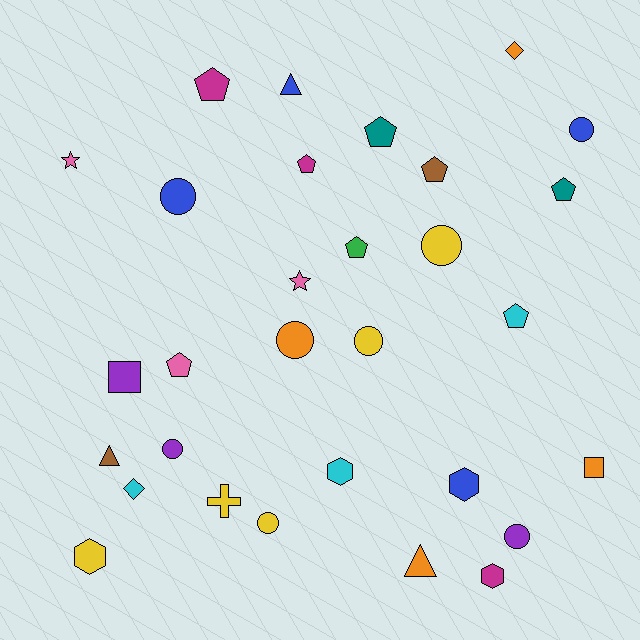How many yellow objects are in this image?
There are 5 yellow objects.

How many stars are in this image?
There are 2 stars.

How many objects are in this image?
There are 30 objects.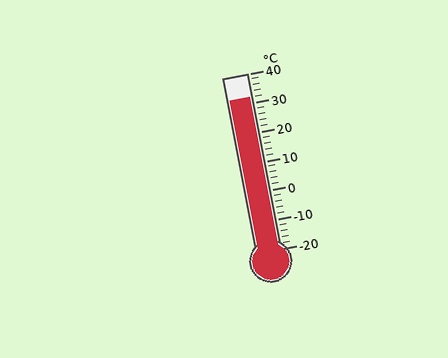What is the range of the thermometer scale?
The thermometer scale ranges from -20°C to 40°C.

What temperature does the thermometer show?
The thermometer shows approximately 32°C.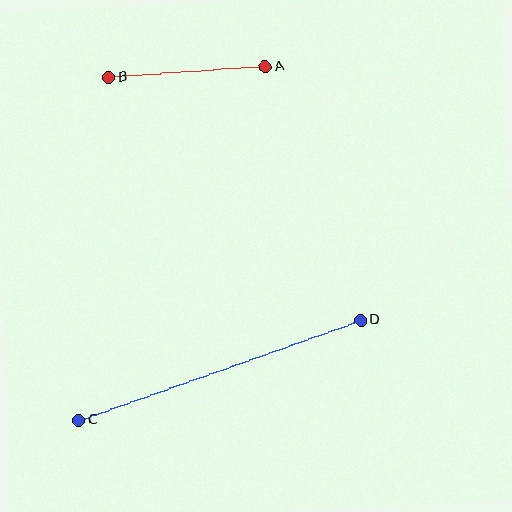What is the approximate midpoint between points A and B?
The midpoint is at approximately (187, 72) pixels.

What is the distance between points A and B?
The distance is approximately 157 pixels.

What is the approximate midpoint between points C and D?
The midpoint is at approximately (220, 370) pixels.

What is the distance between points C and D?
The distance is approximately 299 pixels.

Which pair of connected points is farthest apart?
Points C and D are farthest apart.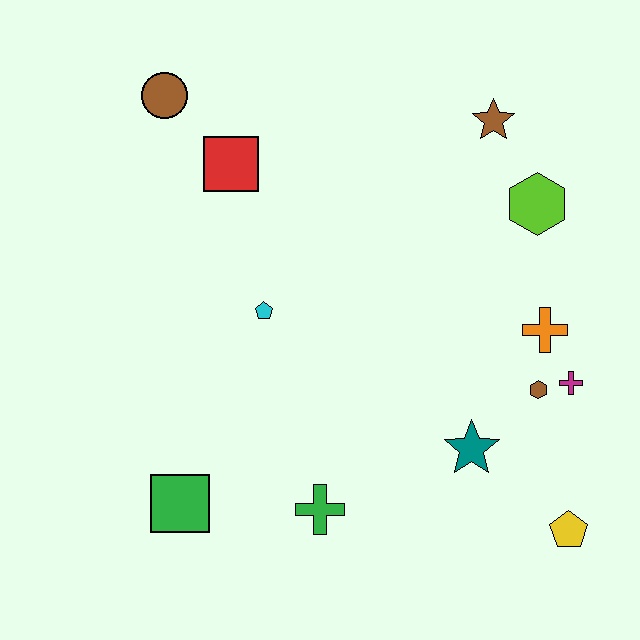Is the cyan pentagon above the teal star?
Yes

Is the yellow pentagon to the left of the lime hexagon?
No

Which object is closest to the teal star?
The brown hexagon is closest to the teal star.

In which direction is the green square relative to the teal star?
The green square is to the left of the teal star.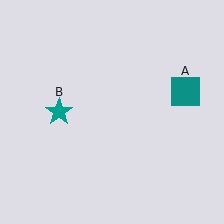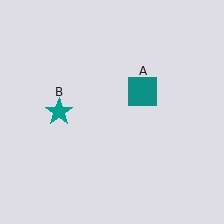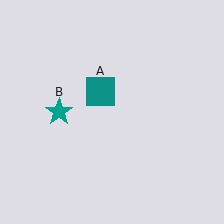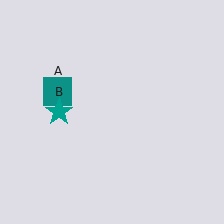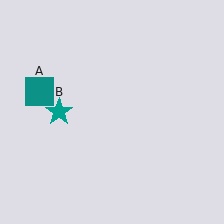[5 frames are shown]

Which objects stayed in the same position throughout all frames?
Teal star (object B) remained stationary.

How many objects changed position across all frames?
1 object changed position: teal square (object A).